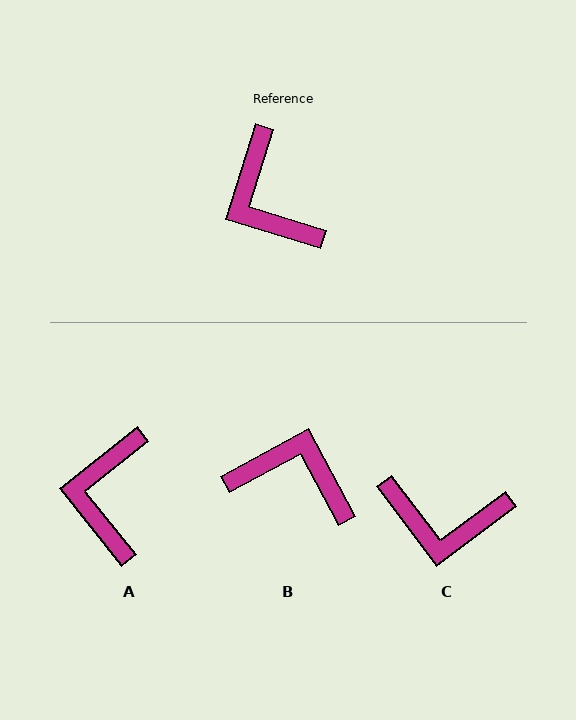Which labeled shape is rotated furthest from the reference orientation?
B, about 134 degrees away.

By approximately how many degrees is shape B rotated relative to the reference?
Approximately 134 degrees clockwise.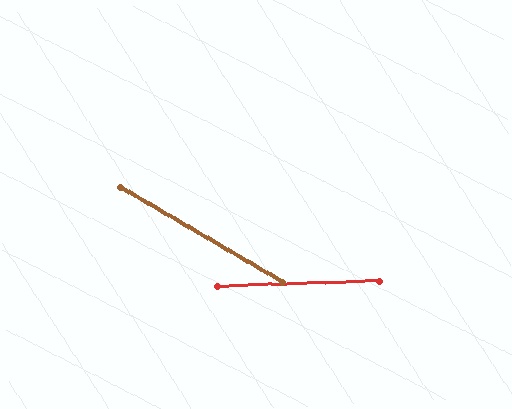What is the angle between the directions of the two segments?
Approximately 32 degrees.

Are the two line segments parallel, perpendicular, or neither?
Neither parallel nor perpendicular — they differ by about 32°.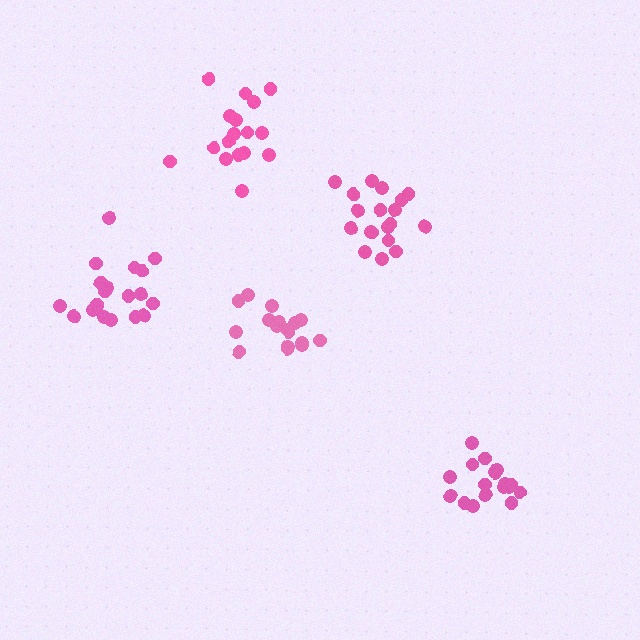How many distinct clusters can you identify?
There are 5 distinct clusters.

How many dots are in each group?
Group 1: 17 dots, Group 2: 19 dots, Group 3: 17 dots, Group 4: 20 dots, Group 5: 17 dots (90 total).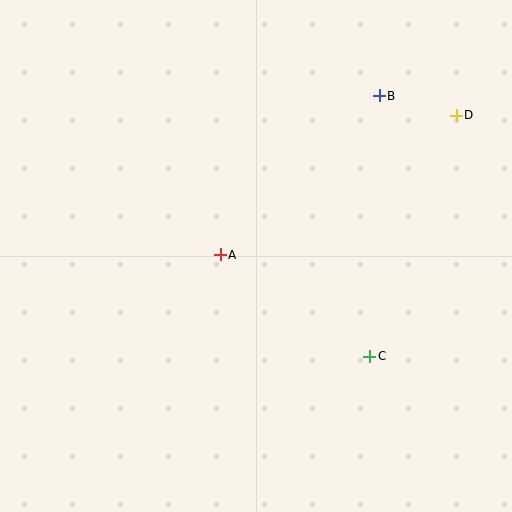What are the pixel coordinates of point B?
Point B is at (379, 96).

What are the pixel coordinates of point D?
Point D is at (456, 115).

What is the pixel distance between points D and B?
The distance between D and B is 79 pixels.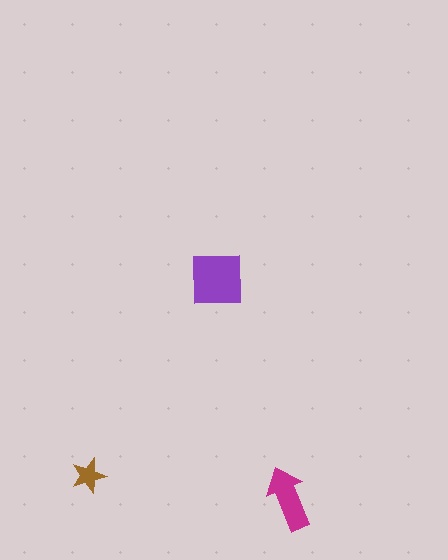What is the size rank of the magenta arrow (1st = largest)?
2nd.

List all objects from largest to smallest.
The purple square, the magenta arrow, the brown star.